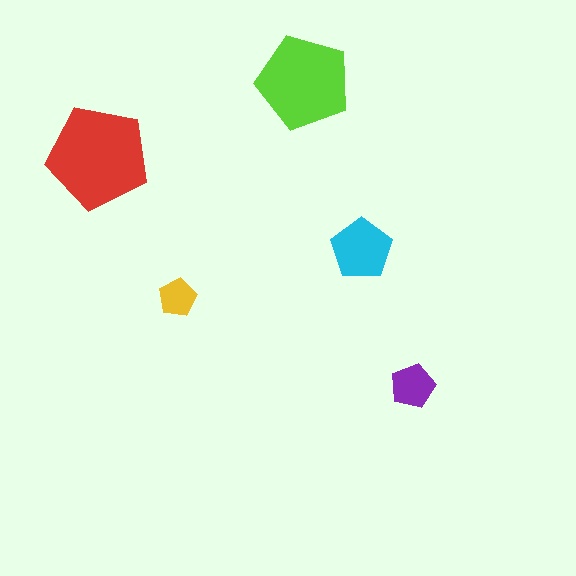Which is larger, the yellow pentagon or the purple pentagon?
The purple one.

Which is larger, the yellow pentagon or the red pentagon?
The red one.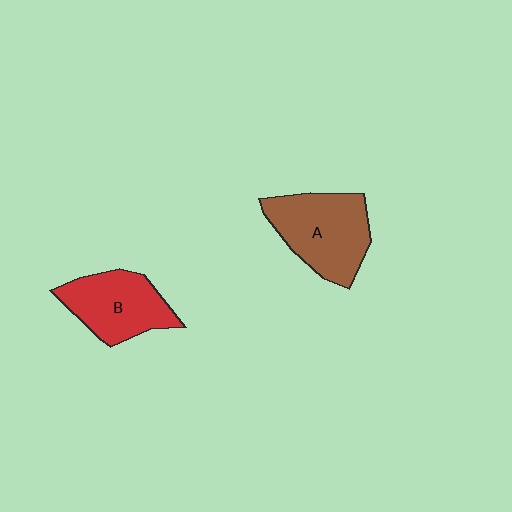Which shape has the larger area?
Shape A (brown).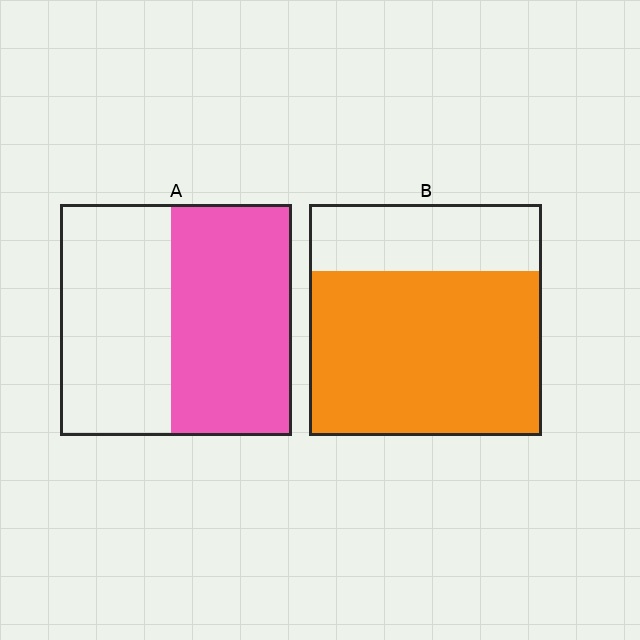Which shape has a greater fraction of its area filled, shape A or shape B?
Shape B.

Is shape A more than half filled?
Roughly half.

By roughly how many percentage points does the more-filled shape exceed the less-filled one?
By roughly 20 percentage points (B over A).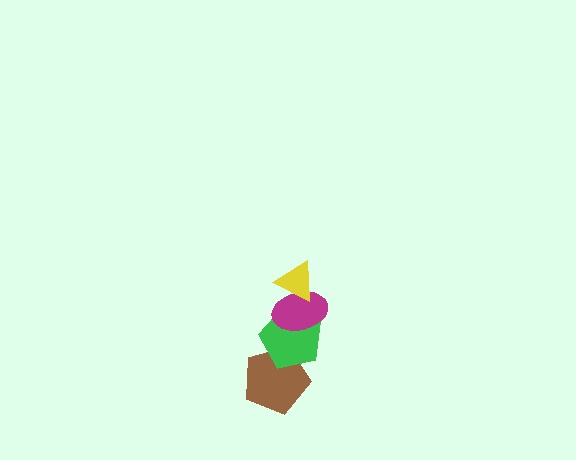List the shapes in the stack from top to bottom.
From top to bottom: the yellow triangle, the magenta ellipse, the green pentagon, the brown pentagon.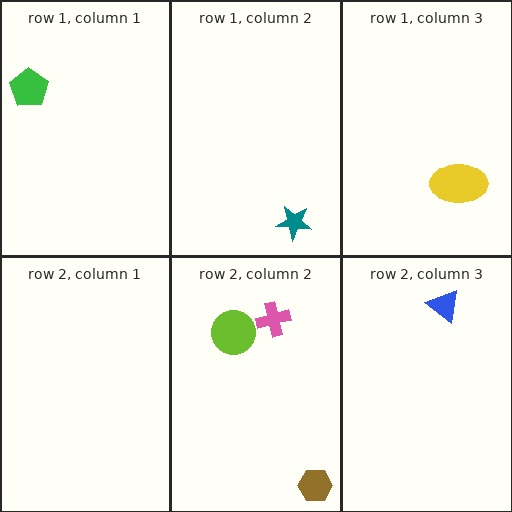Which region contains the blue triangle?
The row 2, column 3 region.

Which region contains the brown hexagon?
The row 2, column 2 region.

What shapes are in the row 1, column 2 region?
The teal star.